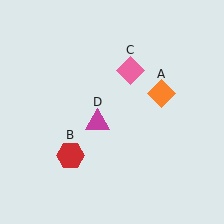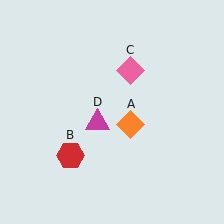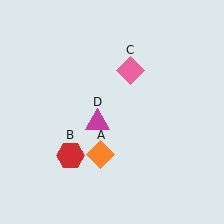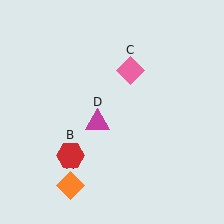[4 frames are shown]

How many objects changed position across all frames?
1 object changed position: orange diamond (object A).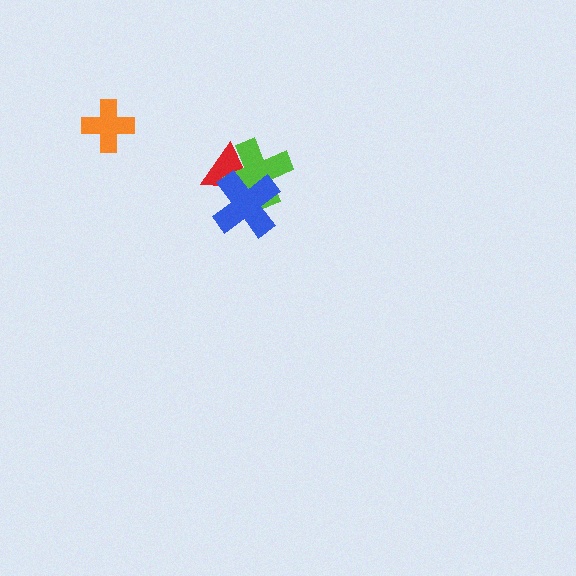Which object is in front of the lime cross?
The blue cross is in front of the lime cross.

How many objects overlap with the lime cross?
2 objects overlap with the lime cross.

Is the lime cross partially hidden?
Yes, it is partially covered by another shape.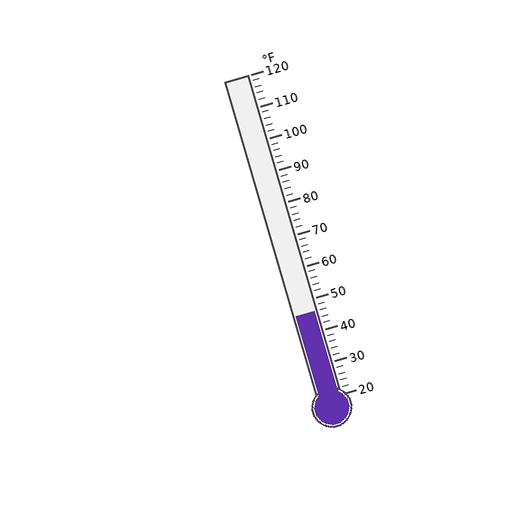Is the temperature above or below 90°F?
The temperature is below 90°F.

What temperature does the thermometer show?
The thermometer shows approximately 46°F.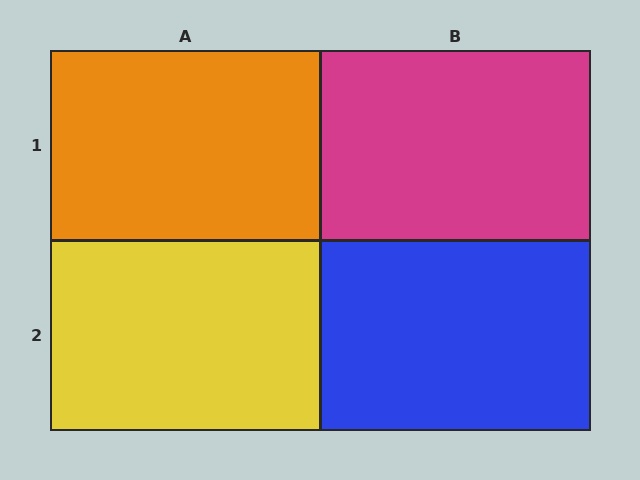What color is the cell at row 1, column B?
Magenta.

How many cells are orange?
1 cell is orange.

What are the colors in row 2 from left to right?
Yellow, blue.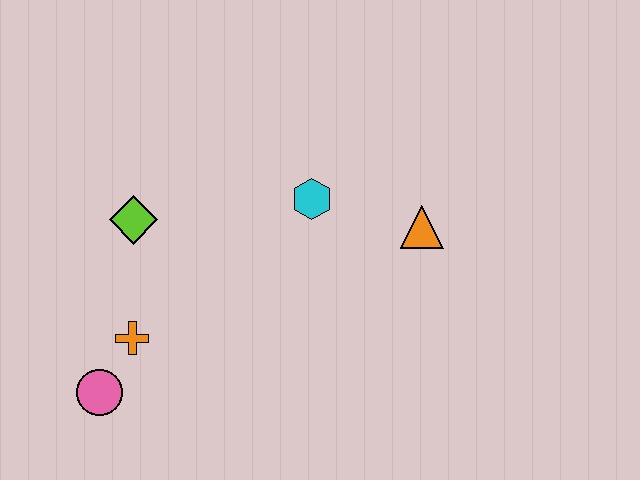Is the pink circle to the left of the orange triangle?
Yes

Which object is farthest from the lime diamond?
The orange triangle is farthest from the lime diamond.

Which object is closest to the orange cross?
The pink circle is closest to the orange cross.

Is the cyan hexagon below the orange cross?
No